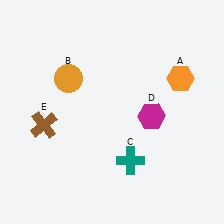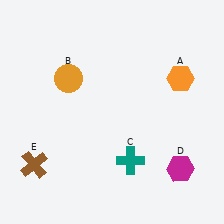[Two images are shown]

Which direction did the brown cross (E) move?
The brown cross (E) moved down.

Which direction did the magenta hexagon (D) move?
The magenta hexagon (D) moved down.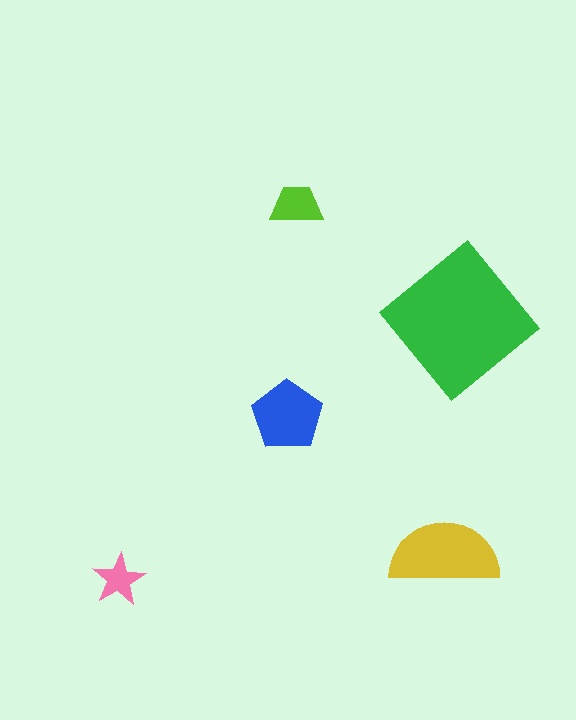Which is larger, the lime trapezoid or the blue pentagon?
The blue pentagon.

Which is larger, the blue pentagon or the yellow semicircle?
The yellow semicircle.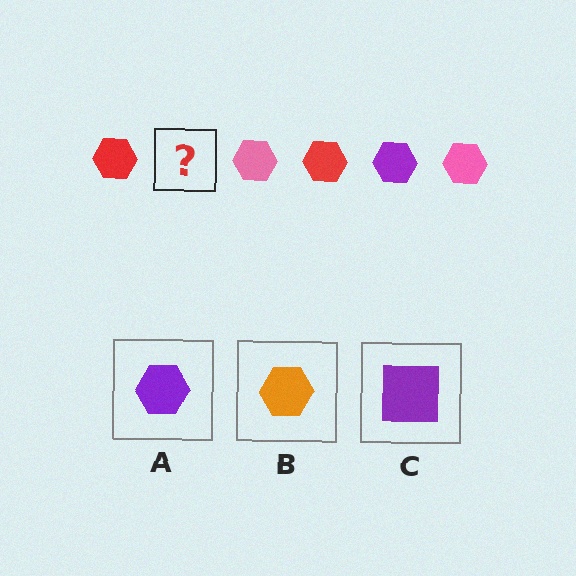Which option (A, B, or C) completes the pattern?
A.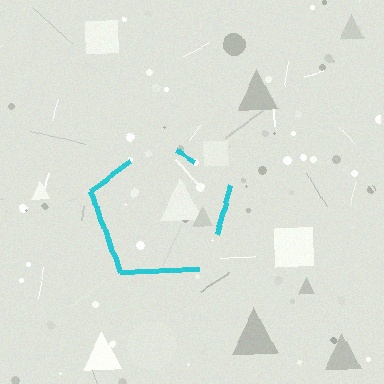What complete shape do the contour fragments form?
The contour fragments form a pentagon.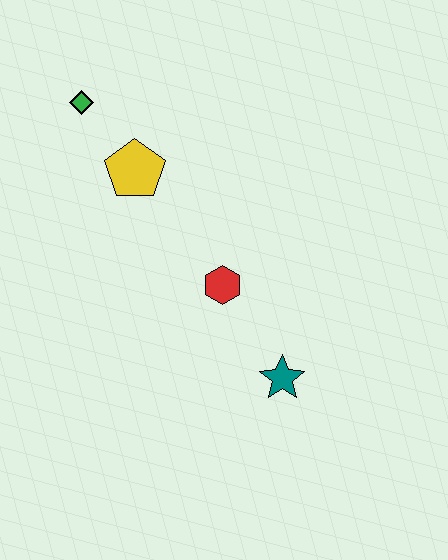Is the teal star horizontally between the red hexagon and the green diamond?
No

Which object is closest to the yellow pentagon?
The green diamond is closest to the yellow pentagon.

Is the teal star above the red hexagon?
No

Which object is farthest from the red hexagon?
The green diamond is farthest from the red hexagon.